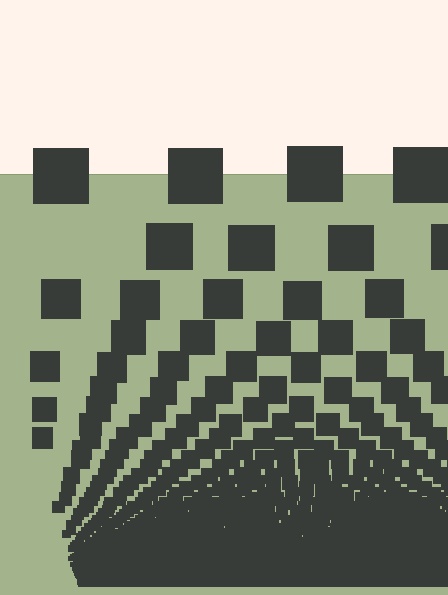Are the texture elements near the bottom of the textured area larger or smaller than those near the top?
Smaller. The gradient is inverted — elements near the bottom are smaller and denser.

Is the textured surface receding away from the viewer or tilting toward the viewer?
The surface appears to tilt toward the viewer. Texture elements get larger and sparser toward the top.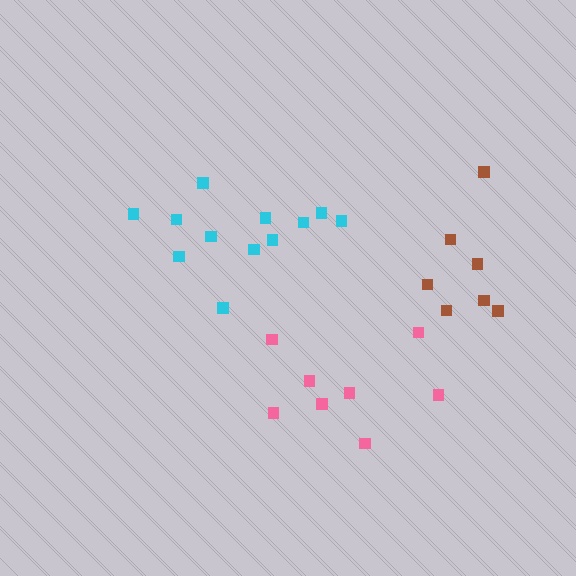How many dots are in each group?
Group 1: 7 dots, Group 2: 12 dots, Group 3: 8 dots (27 total).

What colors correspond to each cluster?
The clusters are colored: brown, cyan, pink.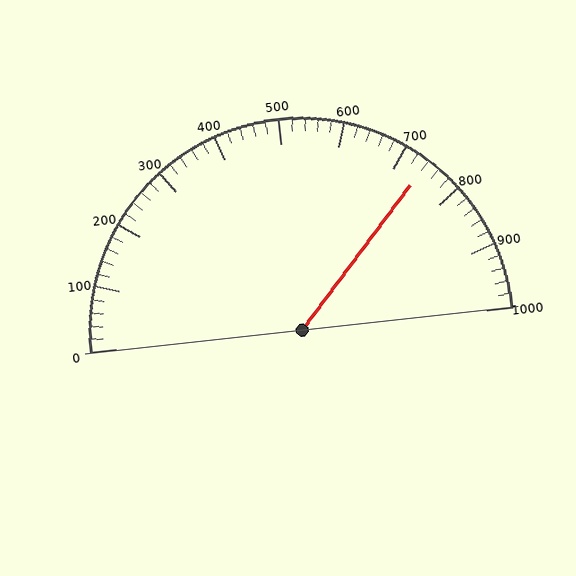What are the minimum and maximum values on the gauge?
The gauge ranges from 0 to 1000.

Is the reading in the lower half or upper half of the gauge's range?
The reading is in the upper half of the range (0 to 1000).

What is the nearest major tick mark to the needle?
The nearest major tick mark is 700.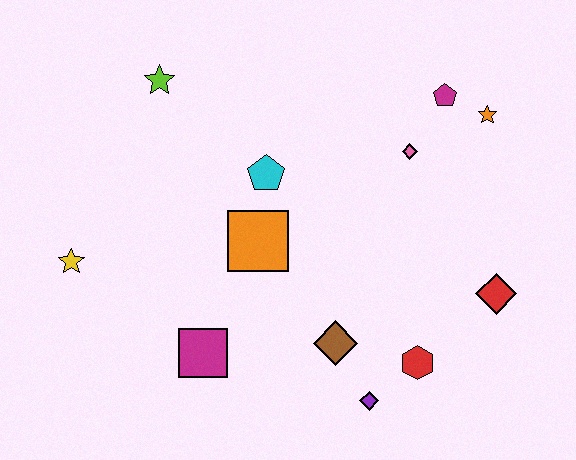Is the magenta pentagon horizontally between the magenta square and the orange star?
Yes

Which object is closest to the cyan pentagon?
The orange square is closest to the cyan pentagon.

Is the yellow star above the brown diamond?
Yes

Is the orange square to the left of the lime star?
No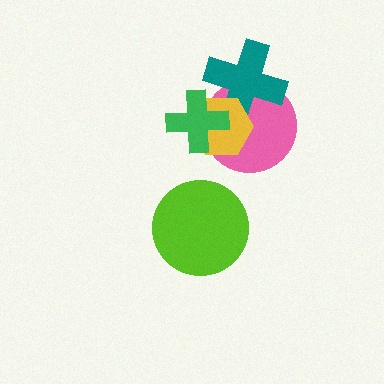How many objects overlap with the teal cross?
3 objects overlap with the teal cross.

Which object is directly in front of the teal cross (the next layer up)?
The yellow hexagon is directly in front of the teal cross.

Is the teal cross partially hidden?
Yes, it is partially covered by another shape.